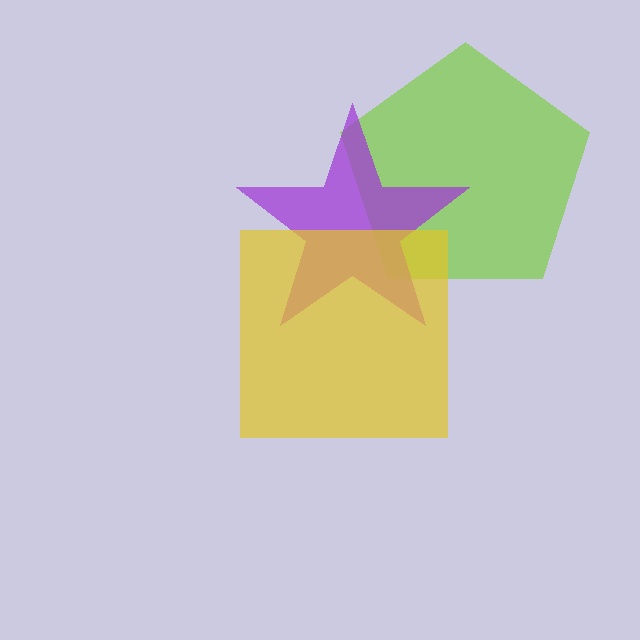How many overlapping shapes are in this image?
There are 3 overlapping shapes in the image.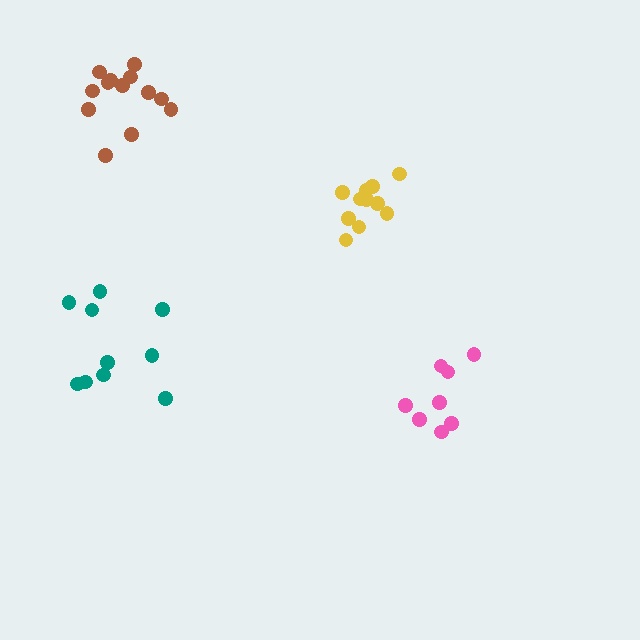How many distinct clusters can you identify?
There are 4 distinct clusters.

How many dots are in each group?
Group 1: 8 dots, Group 2: 13 dots, Group 3: 10 dots, Group 4: 11 dots (42 total).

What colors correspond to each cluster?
The clusters are colored: pink, brown, teal, yellow.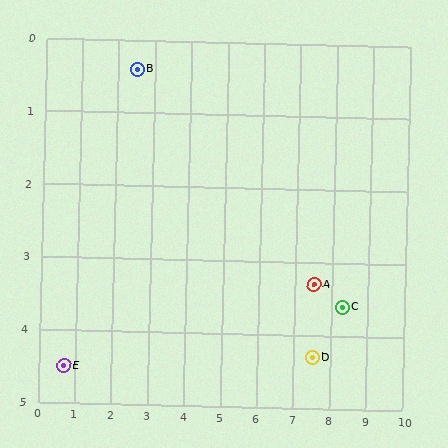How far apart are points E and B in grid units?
Points E and B are about 4.5 grid units apart.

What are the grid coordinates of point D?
Point D is at approximately (7.5, 4.3).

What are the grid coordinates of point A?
Point A is at approximately (7.5, 3.3).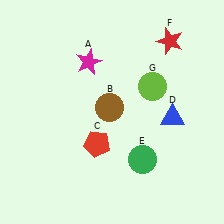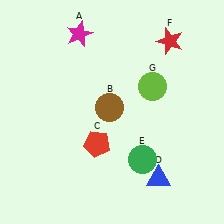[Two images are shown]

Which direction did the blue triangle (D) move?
The blue triangle (D) moved down.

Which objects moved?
The objects that moved are: the magenta star (A), the blue triangle (D).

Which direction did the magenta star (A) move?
The magenta star (A) moved up.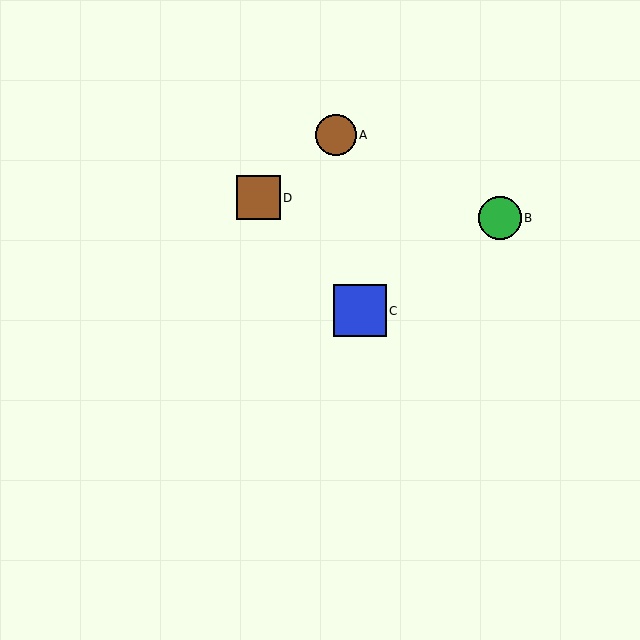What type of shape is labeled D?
Shape D is a brown square.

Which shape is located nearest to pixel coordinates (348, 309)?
The blue square (labeled C) at (360, 311) is nearest to that location.